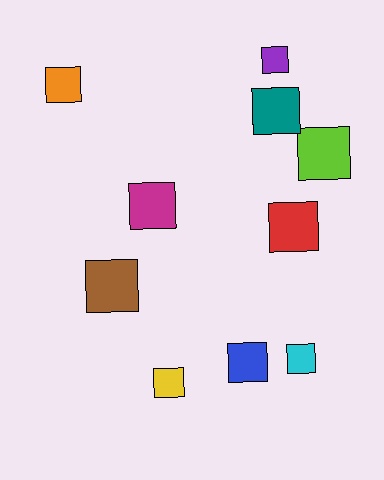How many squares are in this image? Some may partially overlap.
There are 10 squares.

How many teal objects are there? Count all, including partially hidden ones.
There is 1 teal object.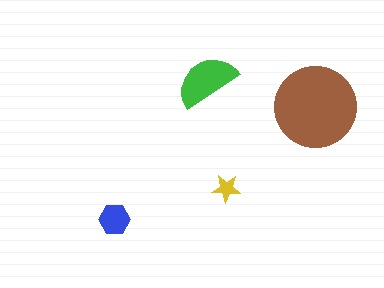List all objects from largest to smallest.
The brown circle, the green semicircle, the blue hexagon, the yellow star.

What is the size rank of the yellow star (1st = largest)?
4th.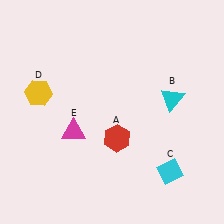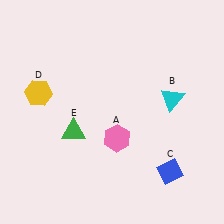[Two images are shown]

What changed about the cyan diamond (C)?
In Image 1, C is cyan. In Image 2, it changed to blue.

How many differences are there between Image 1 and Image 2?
There are 3 differences between the two images.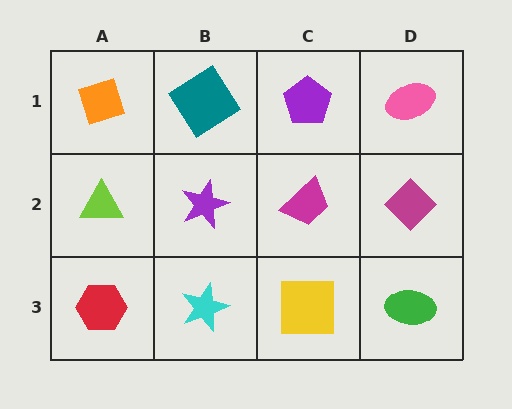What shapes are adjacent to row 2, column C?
A purple pentagon (row 1, column C), a yellow square (row 3, column C), a purple star (row 2, column B), a magenta diamond (row 2, column D).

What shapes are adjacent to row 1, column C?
A magenta trapezoid (row 2, column C), a teal diamond (row 1, column B), a pink ellipse (row 1, column D).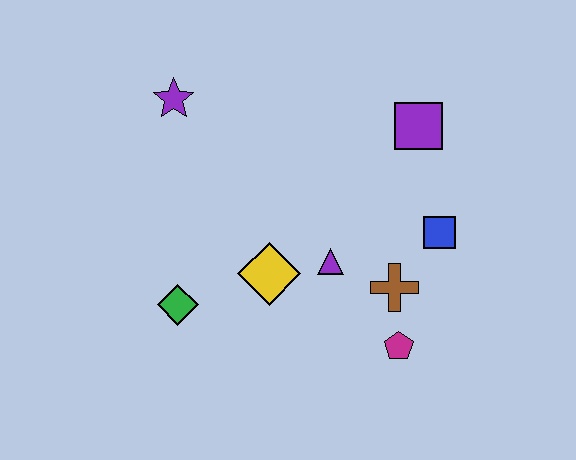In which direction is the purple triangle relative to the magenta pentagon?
The purple triangle is above the magenta pentagon.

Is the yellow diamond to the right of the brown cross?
No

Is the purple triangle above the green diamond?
Yes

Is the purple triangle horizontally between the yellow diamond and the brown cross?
Yes